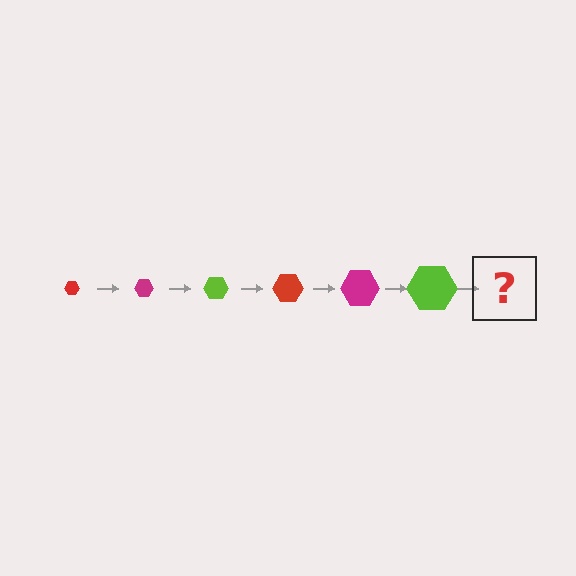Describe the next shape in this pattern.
It should be a red hexagon, larger than the previous one.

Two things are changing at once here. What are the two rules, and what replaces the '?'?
The two rules are that the hexagon grows larger each step and the color cycles through red, magenta, and lime. The '?' should be a red hexagon, larger than the previous one.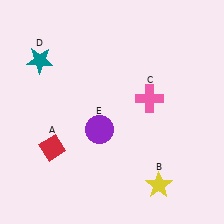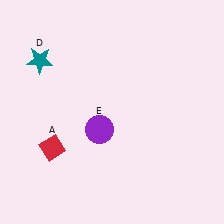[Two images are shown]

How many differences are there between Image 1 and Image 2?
There are 2 differences between the two images.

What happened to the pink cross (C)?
The pink cross (C) was removed in Image 2. It was in the top-right area of Image 1.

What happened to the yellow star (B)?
The yellow star (B) was removed in Image 2. It was in the bottom-right area of Image 1.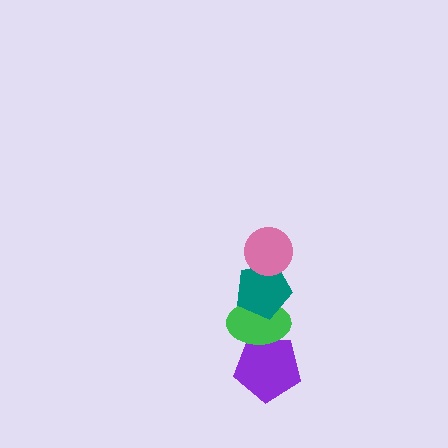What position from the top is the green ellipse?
The green ellipse is 3rd from the top.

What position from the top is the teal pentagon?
The teal pentagon is 2nd from the top.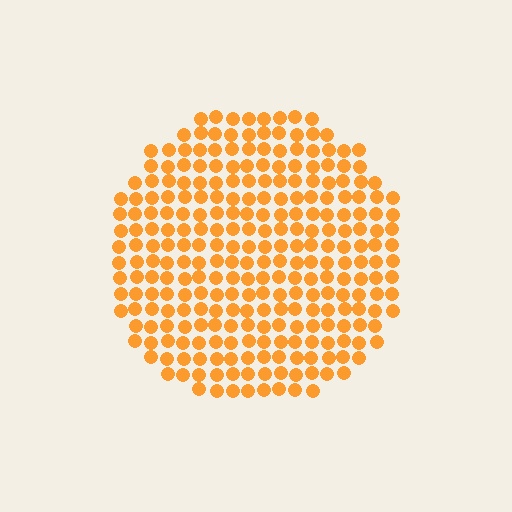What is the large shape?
The large shape is a circle.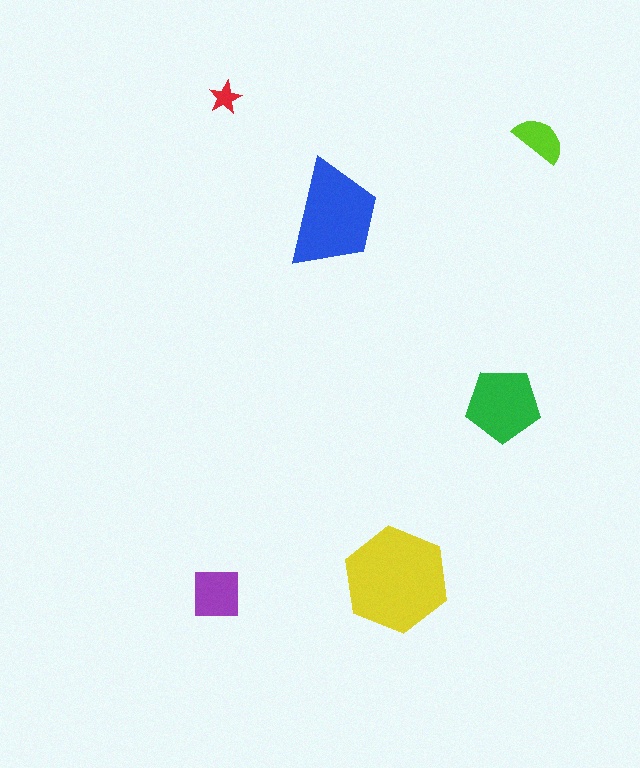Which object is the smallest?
The red star.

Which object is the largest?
The yellow hexagon.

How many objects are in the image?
There are 6 objects in the image.